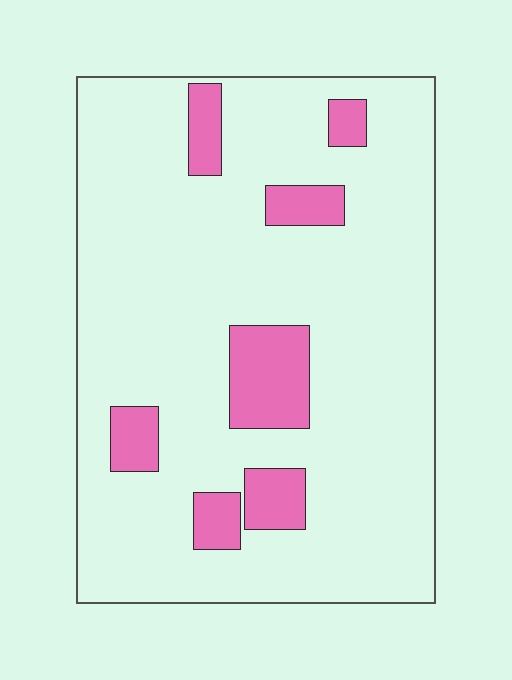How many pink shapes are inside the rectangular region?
7.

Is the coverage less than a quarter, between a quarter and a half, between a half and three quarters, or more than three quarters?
Less than a quarter.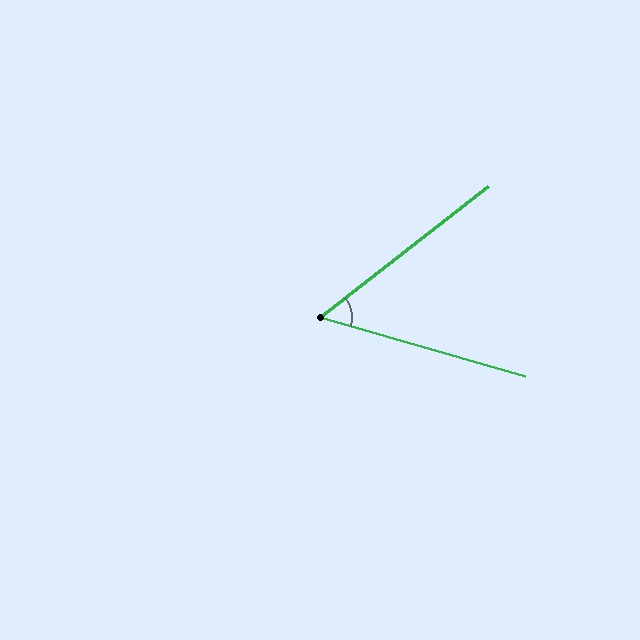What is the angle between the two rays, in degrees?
Approximately 54 degrees.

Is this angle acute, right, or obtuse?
It is acute.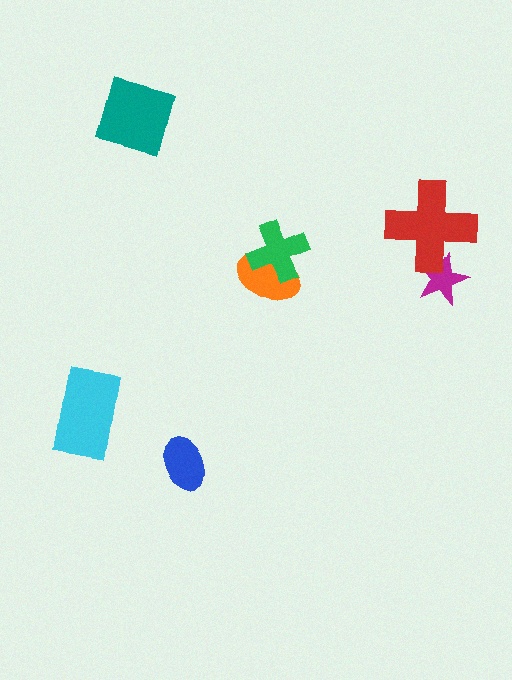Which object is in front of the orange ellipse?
The green cross is in front of the orange ellipse.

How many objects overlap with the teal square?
0 objects overlap with the teal square.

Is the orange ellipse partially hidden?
Yes, it is partially covered by another shape.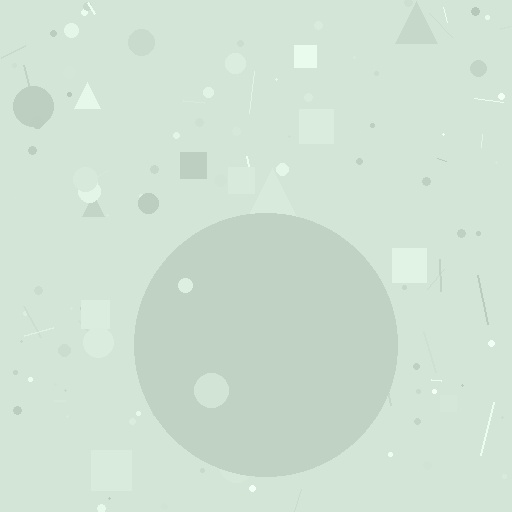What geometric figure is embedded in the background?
A circle is embedded in the background.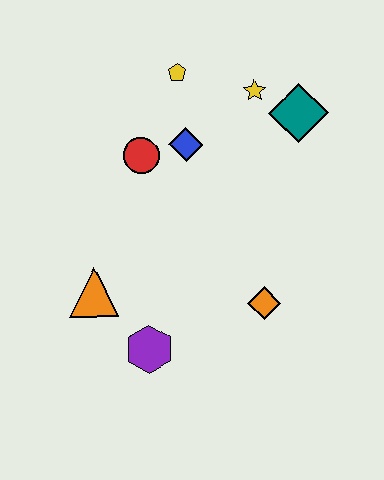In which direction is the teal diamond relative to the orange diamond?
The teal diamond is above the orange diamond.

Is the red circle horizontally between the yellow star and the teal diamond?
No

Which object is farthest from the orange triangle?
The teal diamond is farthest from the orange triangle.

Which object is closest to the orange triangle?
The purple hexagon is closest to the orange triangle.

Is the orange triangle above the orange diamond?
Yes